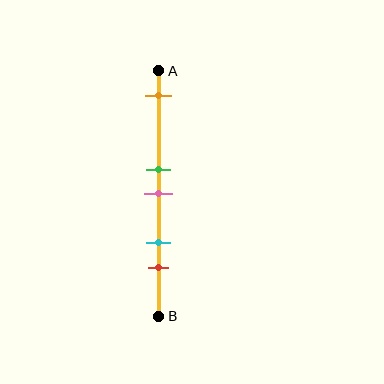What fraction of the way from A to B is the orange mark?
The orange mark is approximately 10% (0.1) of the way from A to B.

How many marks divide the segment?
There are 5 marks dividing the segment.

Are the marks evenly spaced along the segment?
No, the marks are not evenly spaced.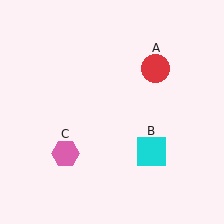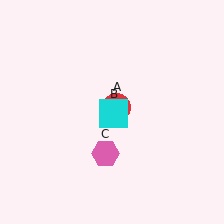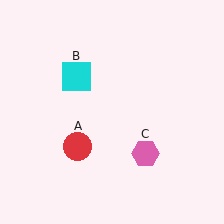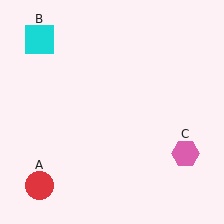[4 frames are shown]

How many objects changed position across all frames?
3 objects changed position: red circle (object A), cyan square (object B), pink hexagon (object C).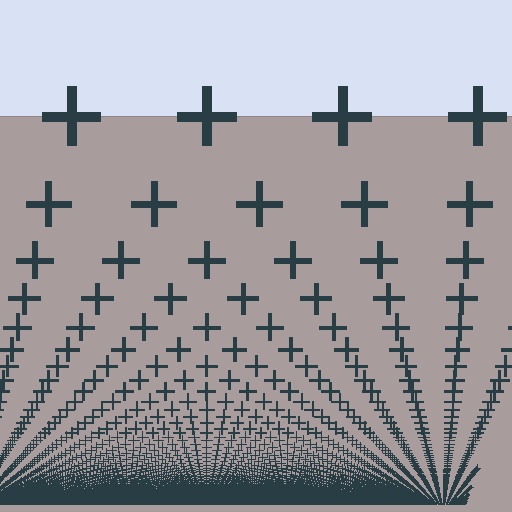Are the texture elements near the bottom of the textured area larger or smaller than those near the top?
Smaller. The gradient is inverted — elements near the bottom are smaller and denser.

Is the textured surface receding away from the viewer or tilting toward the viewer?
The surface appears to tilt toward the viewer. Texture elements get larger and sparser toward the top.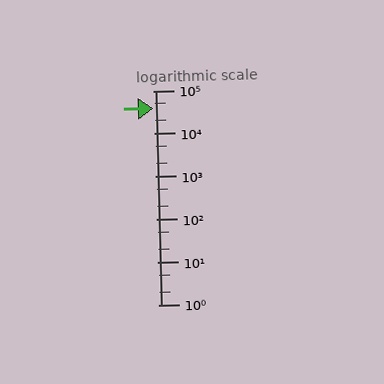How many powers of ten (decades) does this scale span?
The scale spans 5 decades, from 1 to 100000.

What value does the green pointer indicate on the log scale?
The pointer indicates approximately 38000.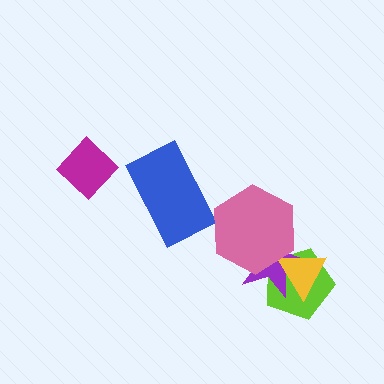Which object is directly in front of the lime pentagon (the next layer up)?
The purple star is directly in front of the lime pentagon.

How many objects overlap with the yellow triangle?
3 objects overlap with the yellow triangle.